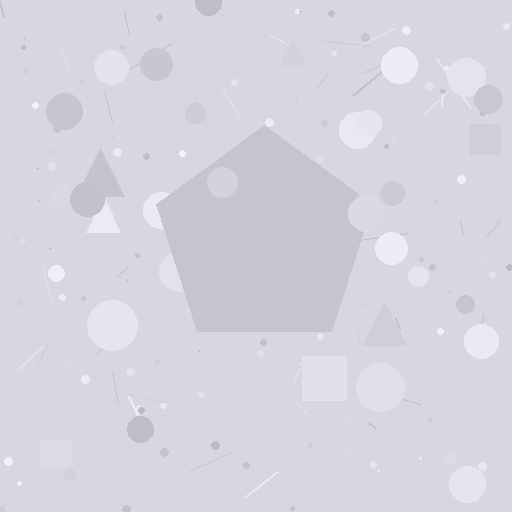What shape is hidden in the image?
A pentagon is hidden in the image.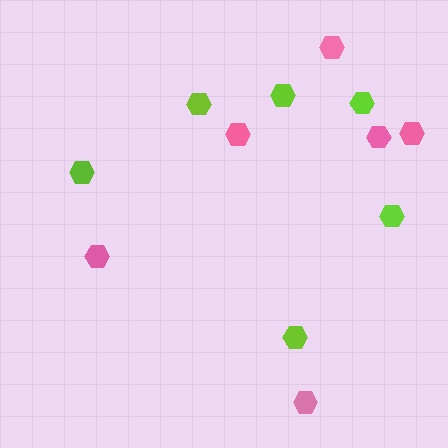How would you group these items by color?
There are 2 groups: one group of pink hexagons (6) and one group of lime hexagons (6).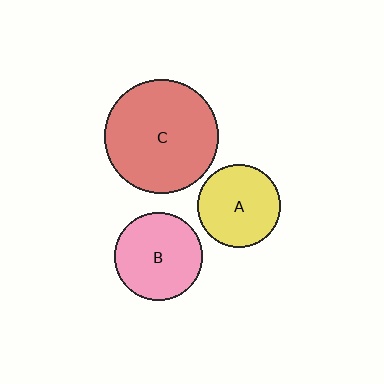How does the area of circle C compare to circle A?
Approximately 1.8 times.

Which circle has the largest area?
Circle C (red).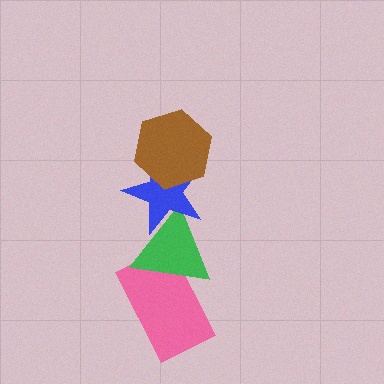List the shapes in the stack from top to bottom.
From top to bottom: the brown hexagon, the blue star, the green triangle, the pink rectangle.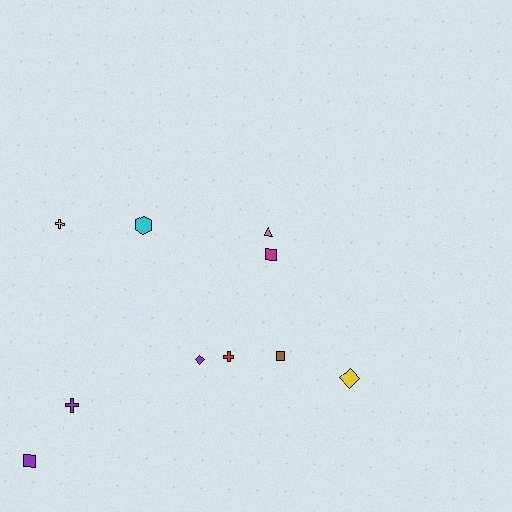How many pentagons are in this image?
There are no pentagons.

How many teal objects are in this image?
There are no teal objects.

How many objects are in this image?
There are 10 objects.